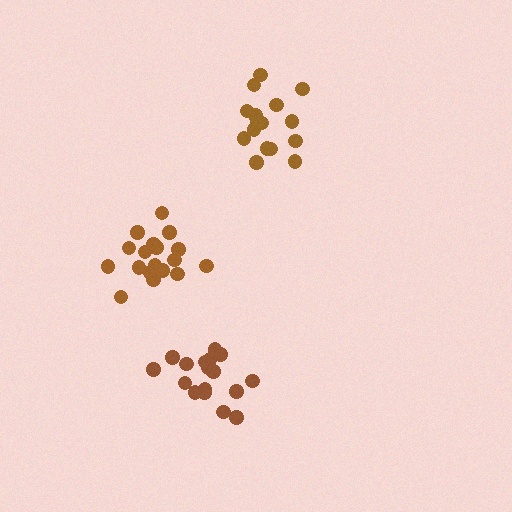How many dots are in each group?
Group 1: 17 dots, Group 2: 19 dots, Group 3: 16 dots (52 total).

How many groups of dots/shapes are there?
There are 3 groups.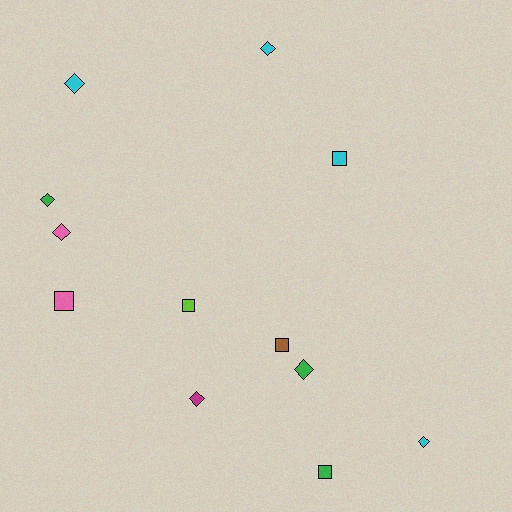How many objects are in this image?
There are 12 objects.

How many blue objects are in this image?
There are no blue objects.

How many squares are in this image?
There are 5 squares.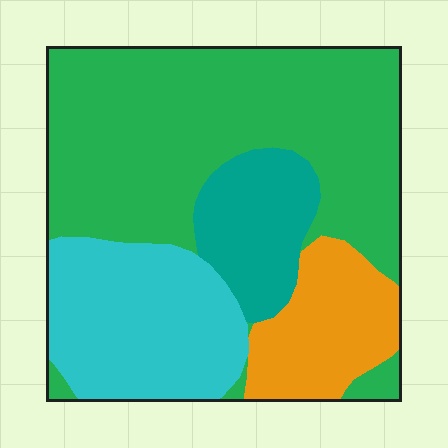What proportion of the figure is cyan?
Cyan covers 23% of the figure.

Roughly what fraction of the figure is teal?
Teal takes up about one eighth (1/8) of the figure.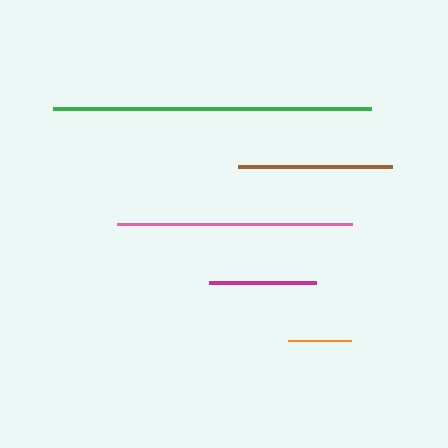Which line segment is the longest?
The green line is the longest at approximately 319 pixels.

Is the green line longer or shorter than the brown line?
The green line is longer than the brown line.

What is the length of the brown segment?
The brown segment is approximately 154 pixels long.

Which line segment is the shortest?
The orange line is the shortest at approximately 63 pixels.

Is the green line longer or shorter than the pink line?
The green line is longer than the pink line.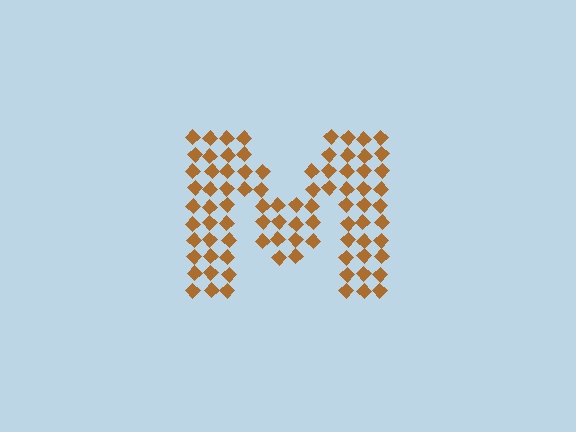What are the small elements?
The small elements are diamonds.